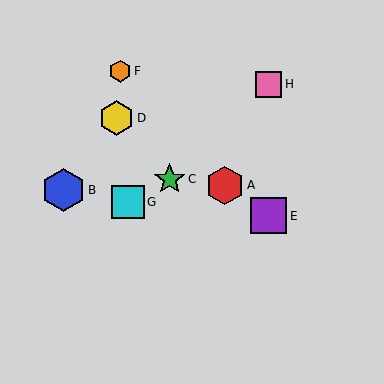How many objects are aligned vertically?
2 objects (E, H) are aligned vertically.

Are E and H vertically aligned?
Yes, both are at x≈269.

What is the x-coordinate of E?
Object E is at x≈269.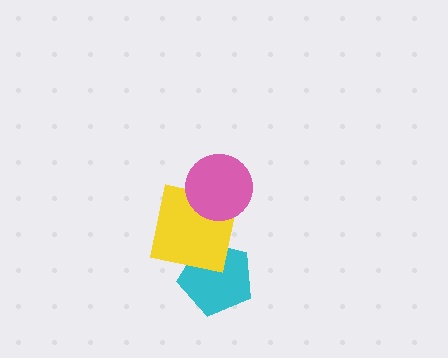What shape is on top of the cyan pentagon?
The yellow square is on top of the cyan pentagon.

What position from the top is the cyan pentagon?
The cyan pentagon is 3rd from the top.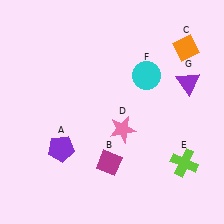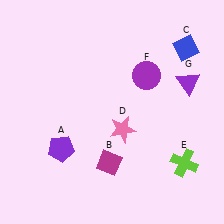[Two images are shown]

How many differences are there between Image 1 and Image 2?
There are 2 differences between the two images.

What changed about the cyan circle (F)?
In Image 1, F is cyan. In Image 2, it changed to purple.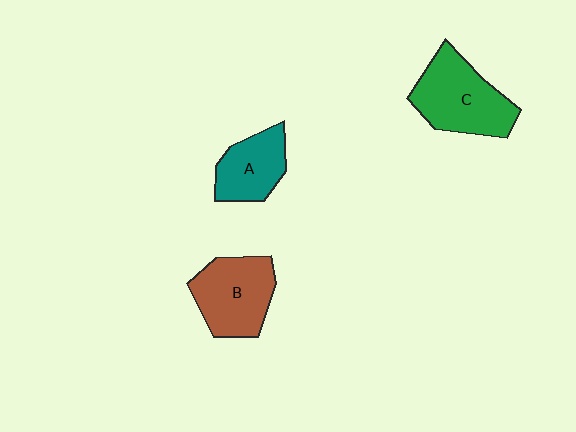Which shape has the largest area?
Shape C (green).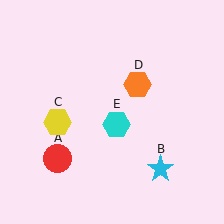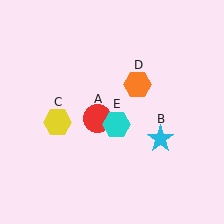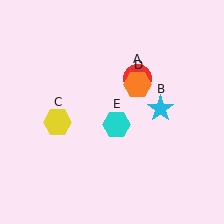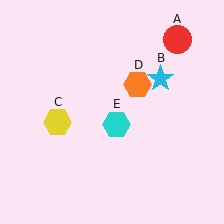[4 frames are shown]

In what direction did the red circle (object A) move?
The red circle (object A) moved up and to the right.